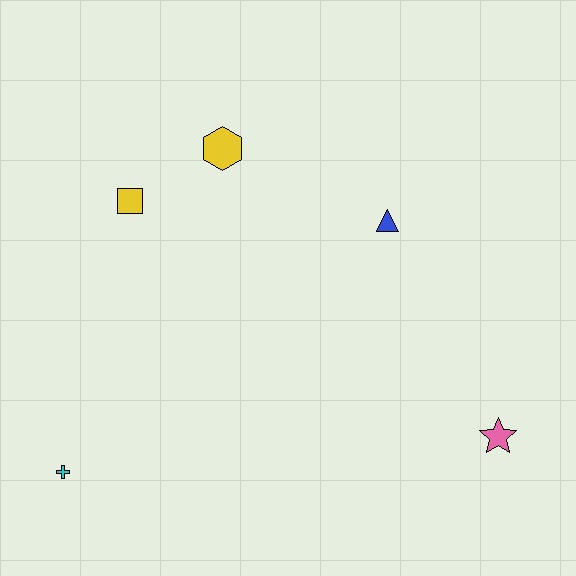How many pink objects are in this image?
There is 1 pink object.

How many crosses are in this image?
There is 1 cross.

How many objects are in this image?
There are 5 objects.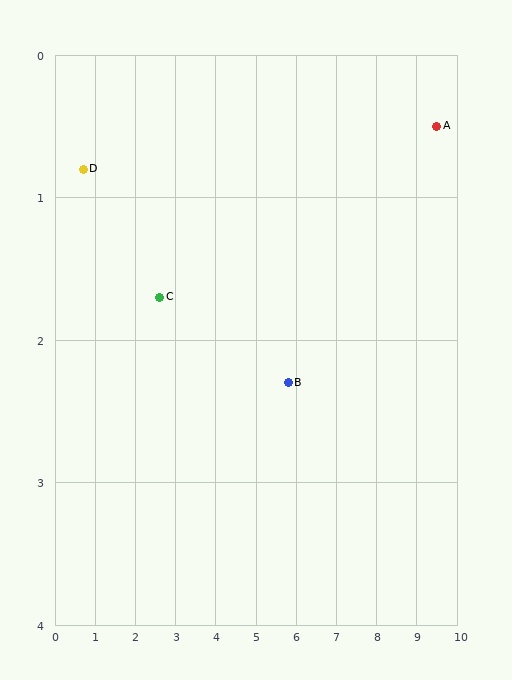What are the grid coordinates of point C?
Point C is at approximately (2.6, 1.7).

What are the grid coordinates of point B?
Point B is at approximately (5.8, 2.3).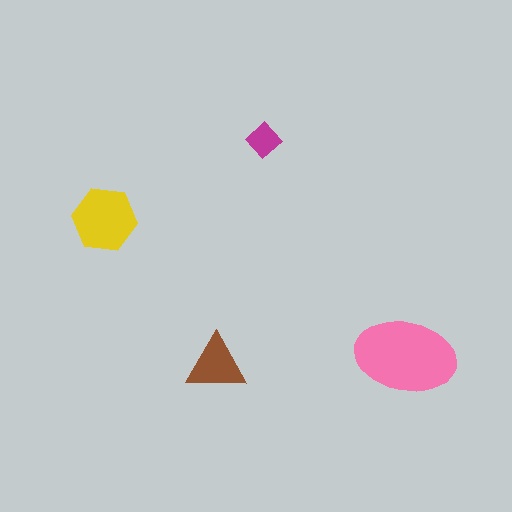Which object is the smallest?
The magenta diamond.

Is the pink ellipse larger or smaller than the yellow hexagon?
Larger.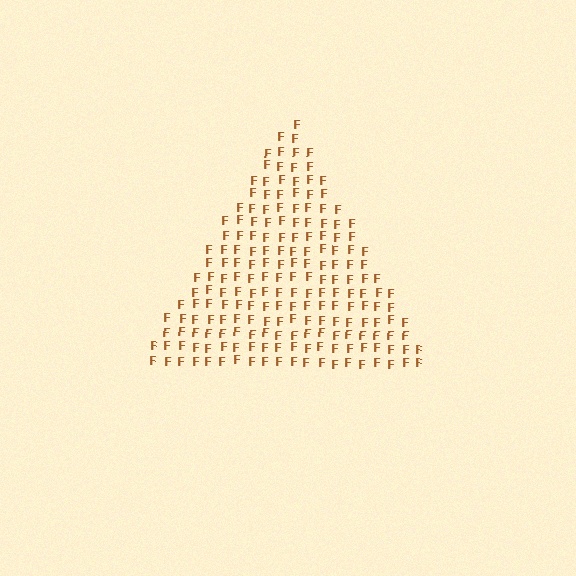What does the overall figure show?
The overall figure shows a triangle.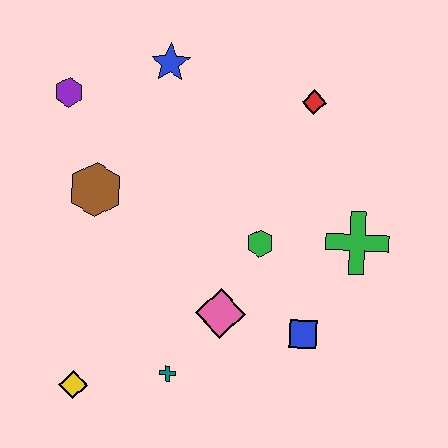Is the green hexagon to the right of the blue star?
Yes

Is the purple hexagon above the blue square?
Yes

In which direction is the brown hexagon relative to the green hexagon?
The brown hexagon is to the left of the green hexagon.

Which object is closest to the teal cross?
The pink diamond is closest to the teal cross.